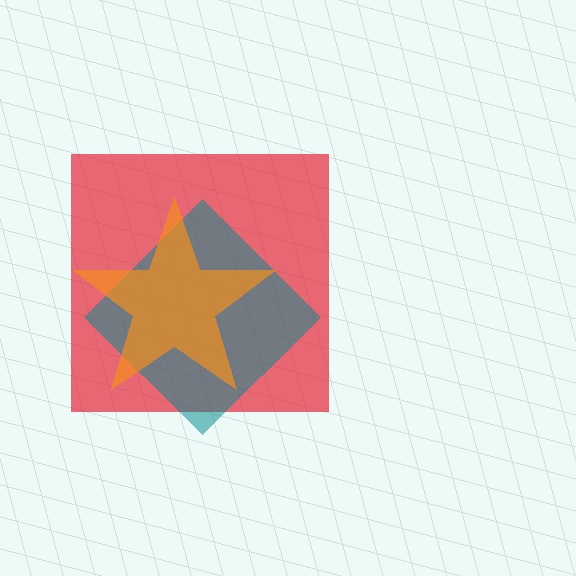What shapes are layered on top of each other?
The layered shapes are: a red square, a teal diamond, an orange star.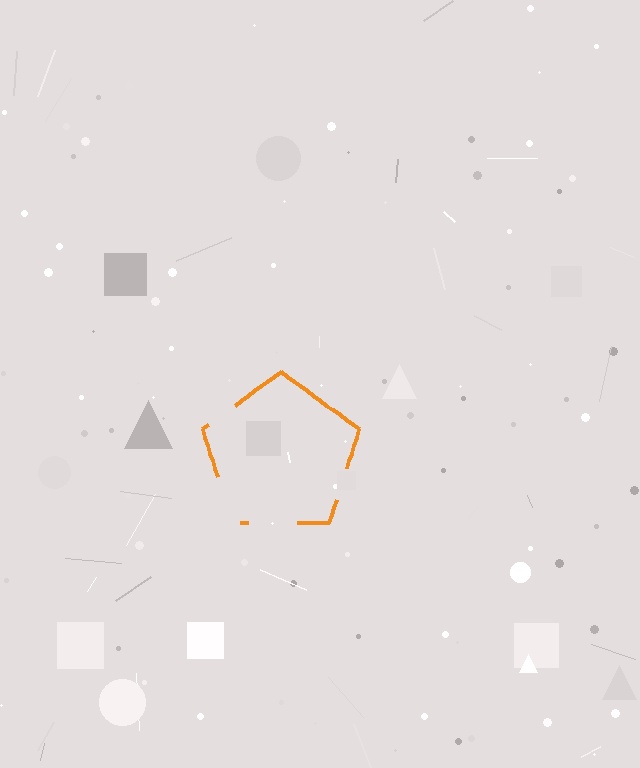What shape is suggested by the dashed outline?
The dashed outline suggests a pentagon.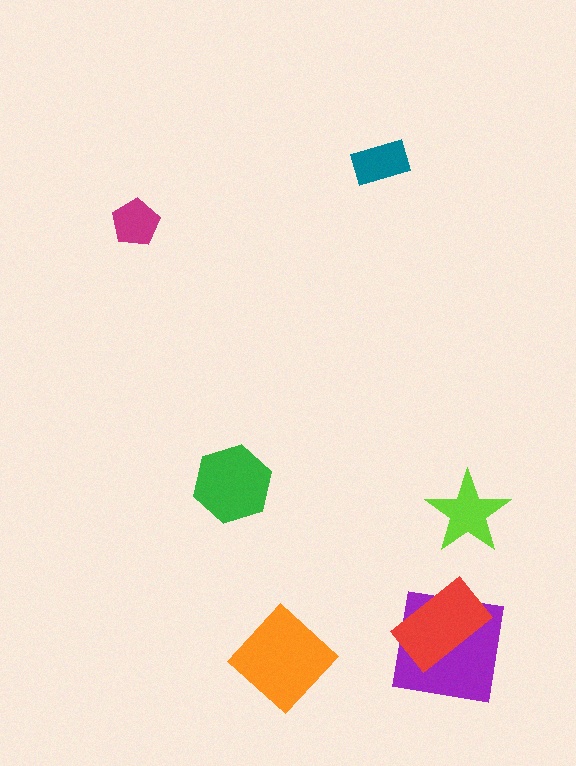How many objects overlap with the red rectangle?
1 object overlaps with the red rectangle.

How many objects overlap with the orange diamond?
0 objects overlap with the orange diamond.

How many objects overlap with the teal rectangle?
0 objects overlap with the teal rectangle.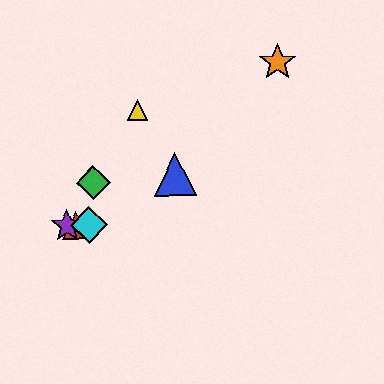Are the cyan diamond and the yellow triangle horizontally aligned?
No, the cyan diamond is at y≈225 and the yellow triangle is at y≈110.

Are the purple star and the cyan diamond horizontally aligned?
Yes, both are at y≈226.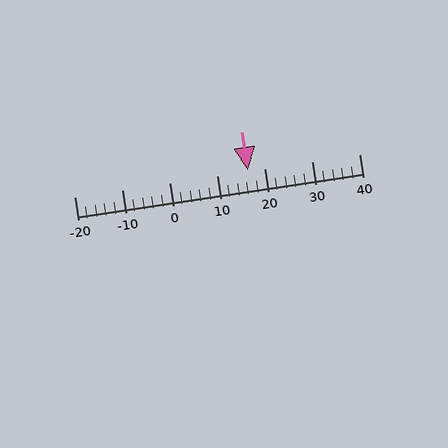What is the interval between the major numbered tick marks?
The major tick marks are spaced 10 units apart.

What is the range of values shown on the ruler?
The ruler shows values from -20 to 40.